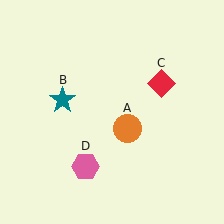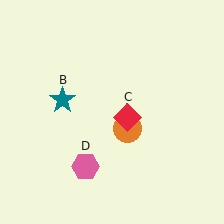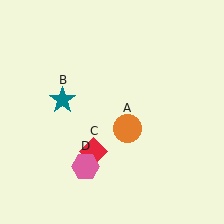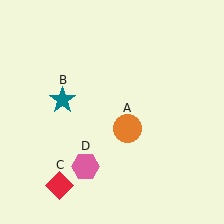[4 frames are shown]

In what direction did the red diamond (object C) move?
The red diamond (object C) moved down and to the left.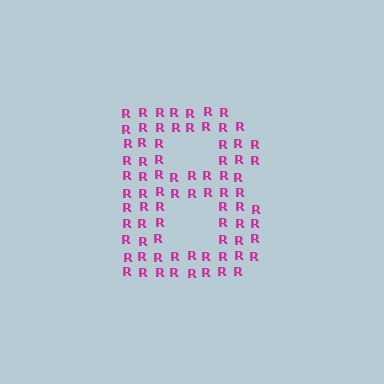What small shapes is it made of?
It is made of small letter R's.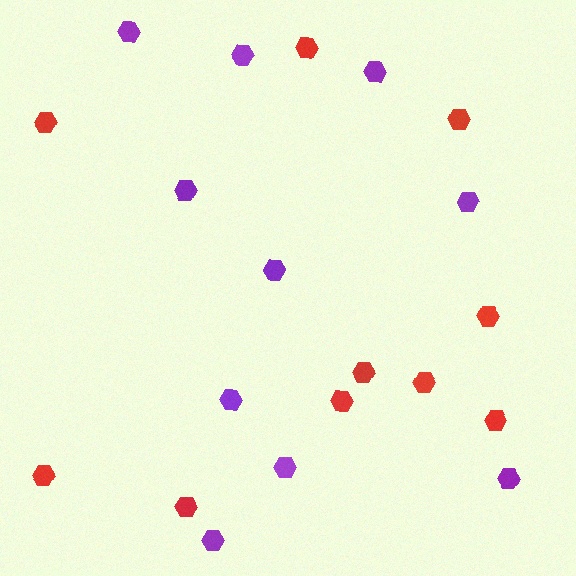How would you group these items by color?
There are 2 groups: one group of red hexagons (10) and one group of purple hexagons (10).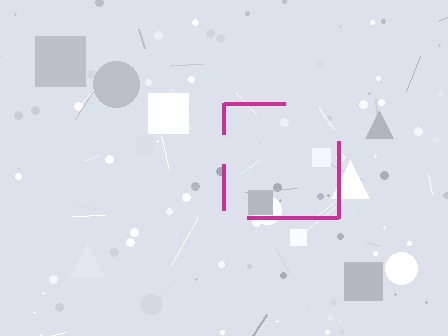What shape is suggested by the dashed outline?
The dashed outline suggests a square.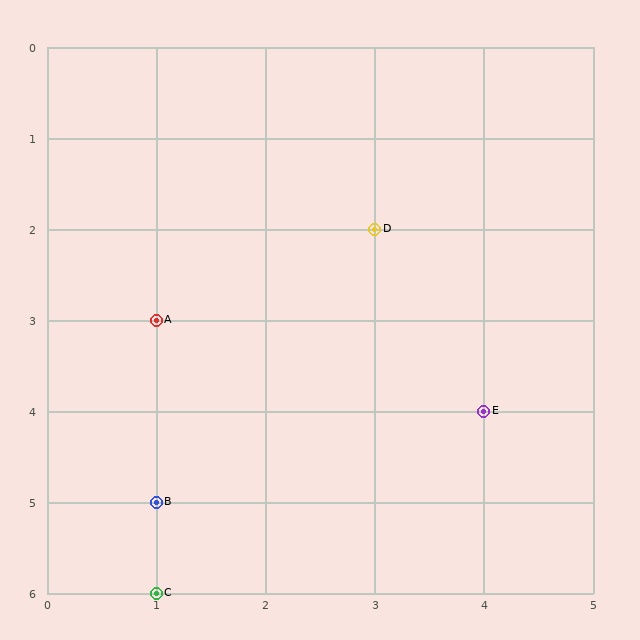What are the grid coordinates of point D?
Point D is at grid coordinates (3, 2).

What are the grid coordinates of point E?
Point E is at grid coordinates (4, 4).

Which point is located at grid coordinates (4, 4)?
Point E is at (4, 4).